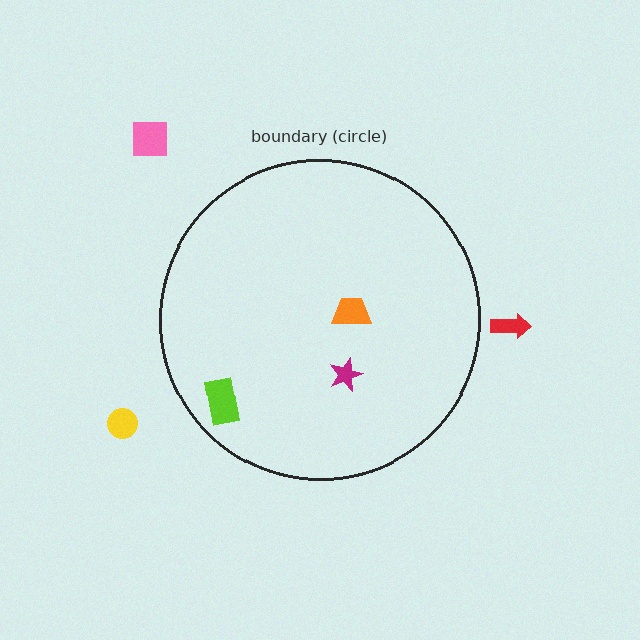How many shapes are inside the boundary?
3 inside, 3 outside.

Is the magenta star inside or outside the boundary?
Inside.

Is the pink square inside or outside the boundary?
Outside.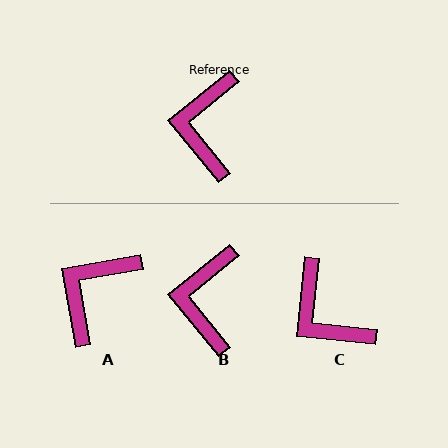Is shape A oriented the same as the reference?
No, it is off by about 29 degrees.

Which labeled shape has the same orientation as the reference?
B.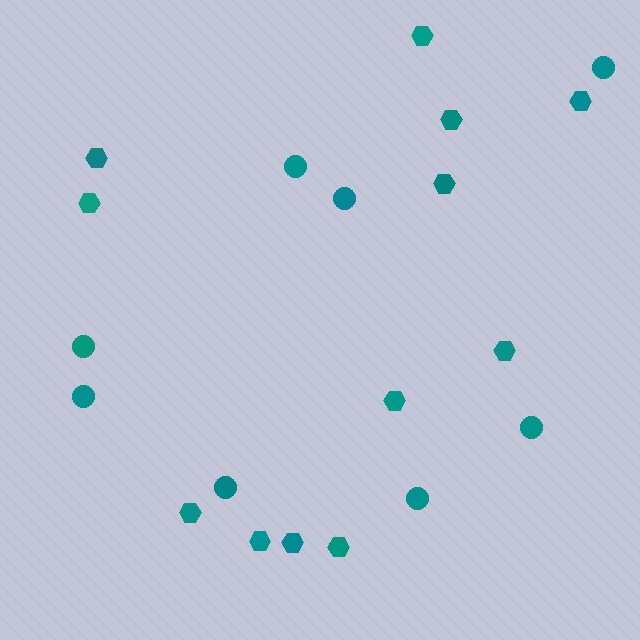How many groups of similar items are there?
There are 2 groups: one group of circles (8) and one group of hexagons (12).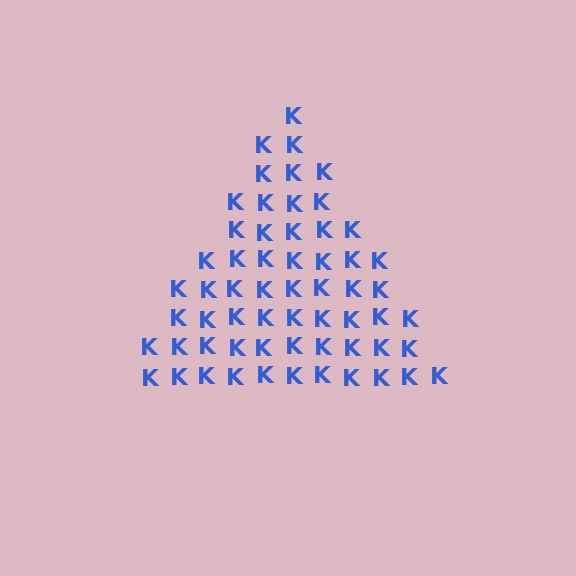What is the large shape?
The large shape is a triangle.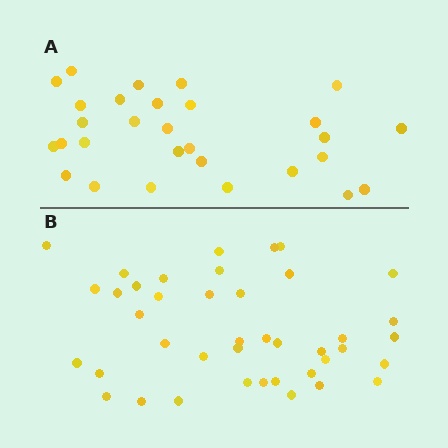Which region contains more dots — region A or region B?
Region B (the bottom region) has more dots.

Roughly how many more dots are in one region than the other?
Region B has roughly 12 or so more dots than region A.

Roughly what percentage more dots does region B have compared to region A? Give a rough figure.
About 40% more.